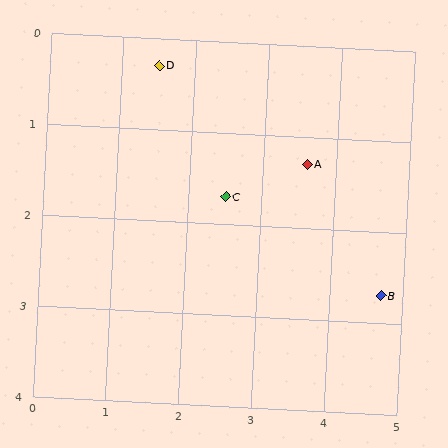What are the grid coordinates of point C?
Point C is at approximately (2.5, 1.7).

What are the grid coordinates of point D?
Point D is at approximately (1.5, 0.3).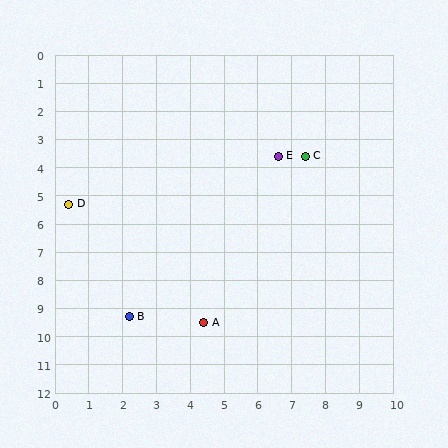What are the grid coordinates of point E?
Point E is at approximately (6.6, 3.6).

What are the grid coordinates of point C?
Point C is at approximately (7.4, 3.6).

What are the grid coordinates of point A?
Point A is at approximately (4.4, 9.5).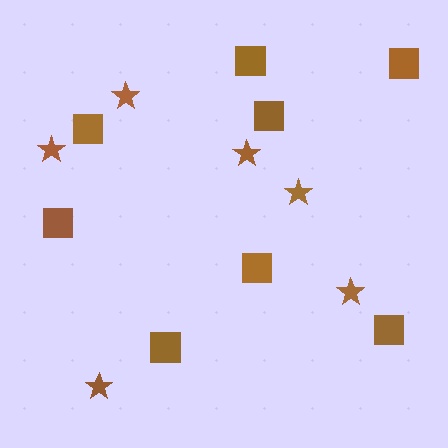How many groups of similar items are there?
There are 2 groups: one group of squares (8) and one group of stars (6).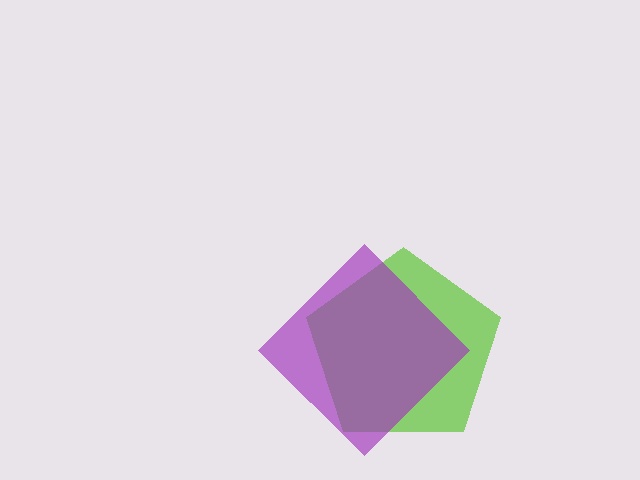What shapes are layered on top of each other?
The layered shapes are: a lime pentagon, a purple diamond.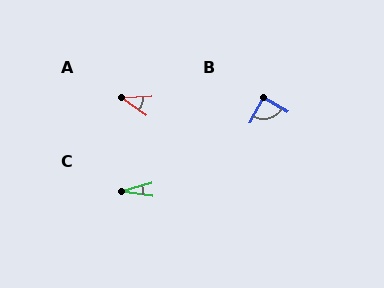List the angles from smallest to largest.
C (24°), A (39°), B (87°).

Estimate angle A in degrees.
Approximately 39 degrees.